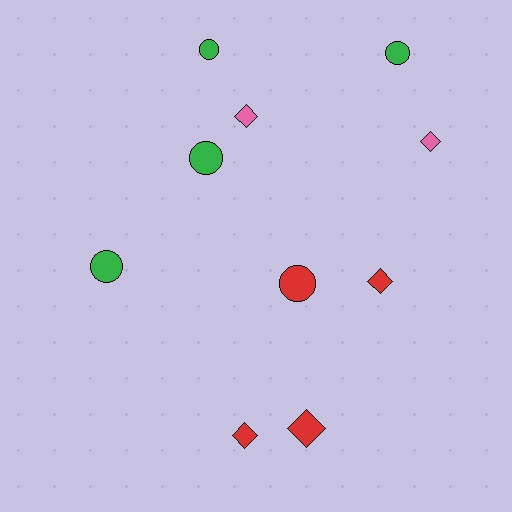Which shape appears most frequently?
Circle, with 5 objects.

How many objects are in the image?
There are 10 objects.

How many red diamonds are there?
There are 3 red diamonds.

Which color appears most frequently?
Red, with 4 objects.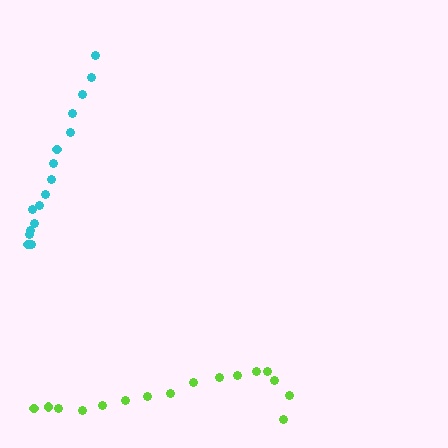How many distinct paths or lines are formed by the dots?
There are 2 distinct paths.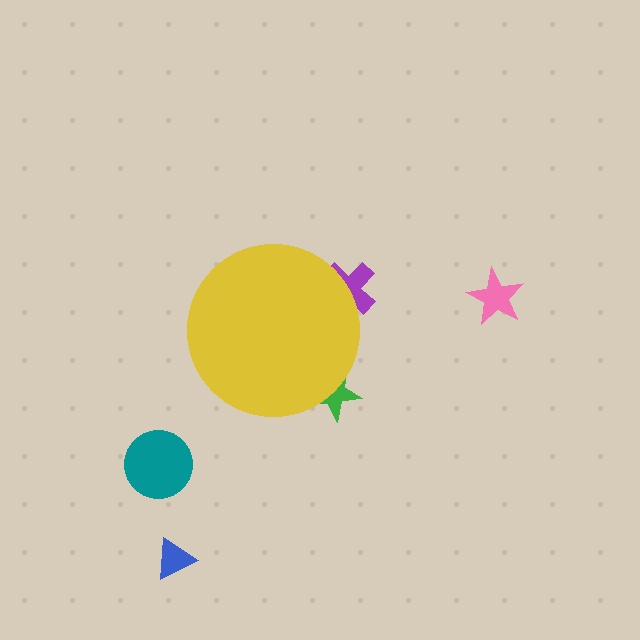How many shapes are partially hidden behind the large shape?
2 shapes are partially hidden.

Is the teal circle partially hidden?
No, the teal circle is fully visible.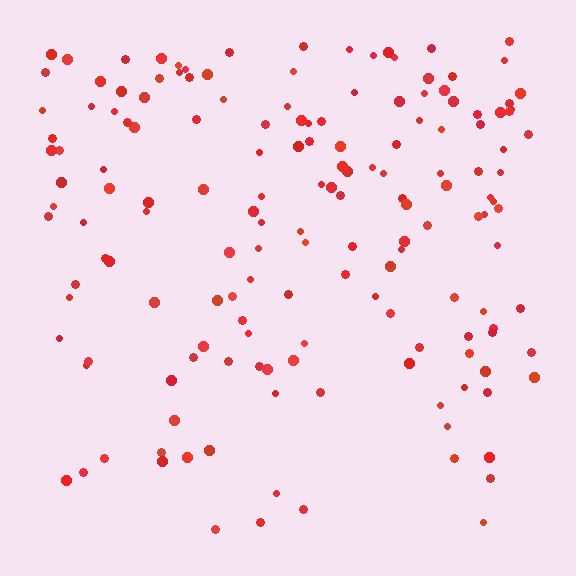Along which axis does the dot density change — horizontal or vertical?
Vertical.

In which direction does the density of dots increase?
From bottom to top, with the top side densest.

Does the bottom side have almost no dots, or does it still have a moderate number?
Still a moderate number, just noticeably fewer than the top.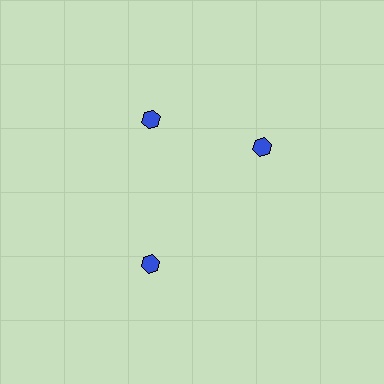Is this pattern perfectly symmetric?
No. The 3 blue hexagons are arranged in a ring, but one element near the 3 o'clock position is rotated out of alignment along the ring, breaking the 3-fold rotational symmetry.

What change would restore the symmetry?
The symmetry would be restored by rotating it back into even spacing with its neighbors so that all 3 hexagons sit at equal angles and equal distance from the center.